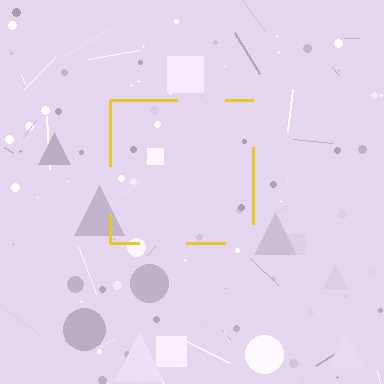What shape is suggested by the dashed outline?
The dashed outline suggests a square.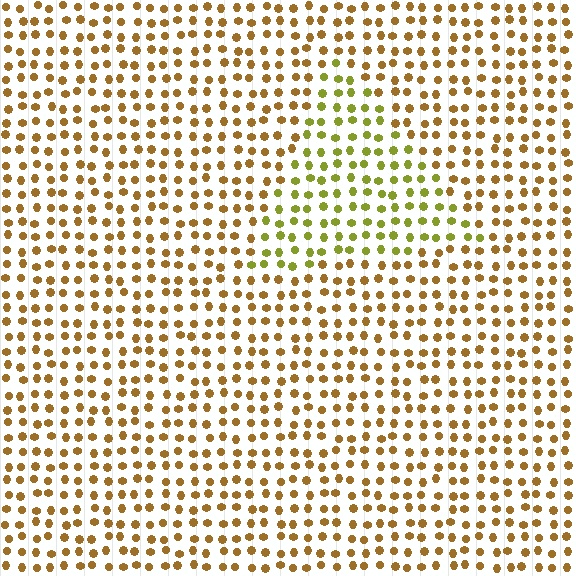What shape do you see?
I see a triangle.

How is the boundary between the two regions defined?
The boundary is defined purely by a slight shift in hue (about 35 degrees). Spacing, size, and orientation are identical on both sides.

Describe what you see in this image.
The image is filled with small brown elements in a uniform arrangement. A triangle-shaped region is visible where the elements are tinted to a slightly different hue, forming a subtle color boundary.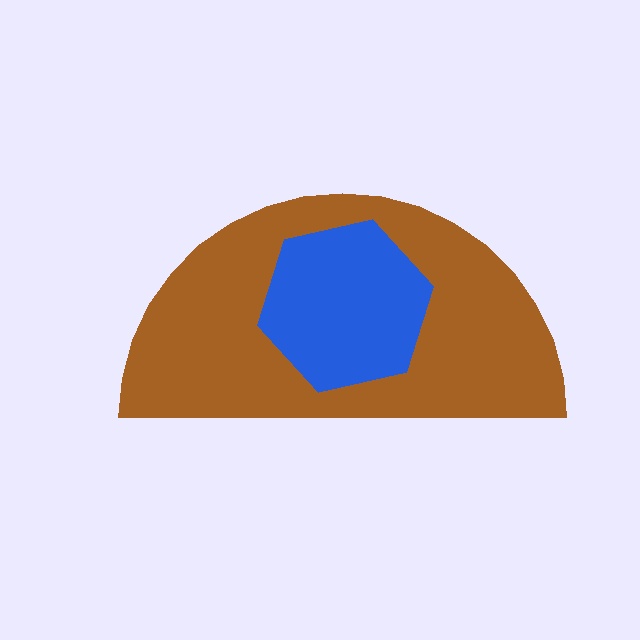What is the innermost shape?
The blue hexagon.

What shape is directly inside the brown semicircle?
The blue hexagon.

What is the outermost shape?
The brown semicircle.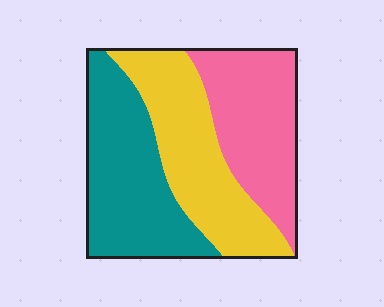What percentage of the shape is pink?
Pink covers 31% of the shape.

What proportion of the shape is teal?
Teal takes up about three eighths (3/8) of the shape.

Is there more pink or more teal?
Teal.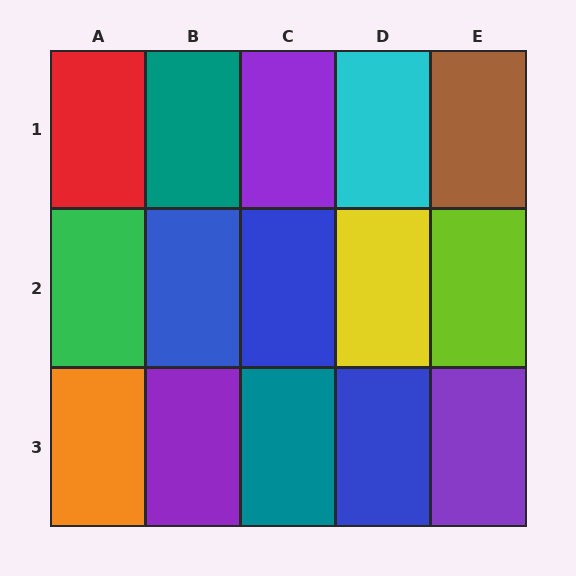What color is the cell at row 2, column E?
Lime.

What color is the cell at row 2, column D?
Yellow.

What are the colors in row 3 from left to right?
Orange, purple, teal, blue, purple.